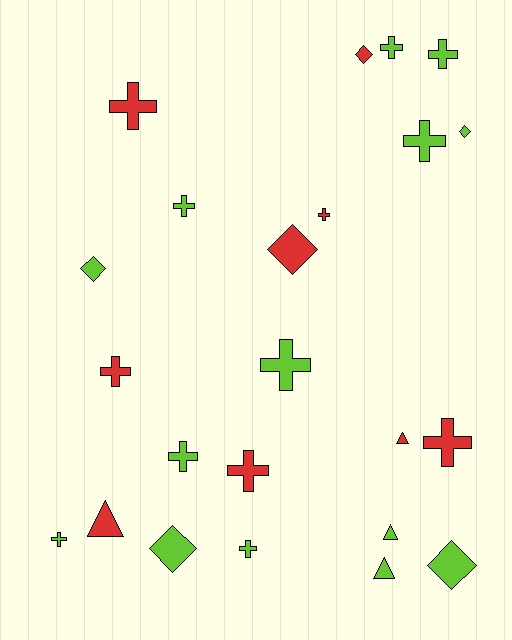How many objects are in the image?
There are 23 objects.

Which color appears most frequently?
Lime, with 14 objects.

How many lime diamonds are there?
There are 4 lime diamonds.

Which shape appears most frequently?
Cross, with 13 objects.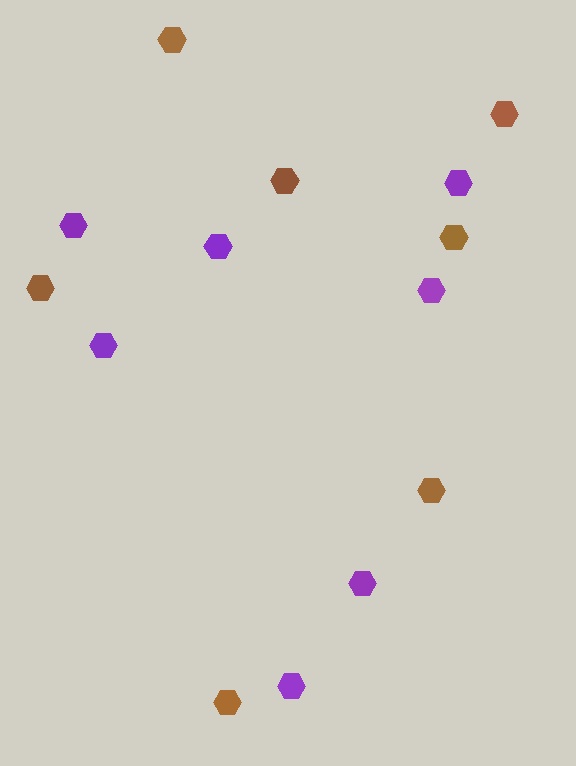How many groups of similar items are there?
There are 2 groups: one group of purple hexagons (7) and one group of brown hexagons (7).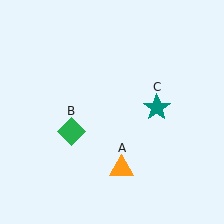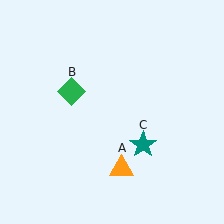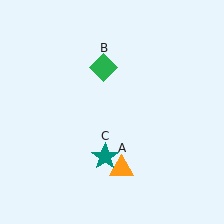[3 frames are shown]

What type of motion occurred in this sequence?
The green diamond (object B), teal star (object C) rotated clockwise around the center of the scene.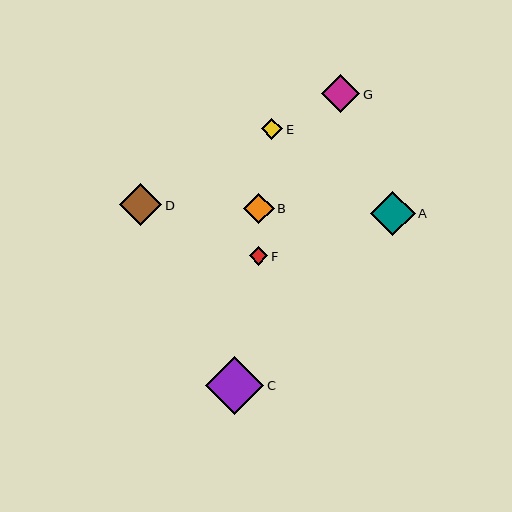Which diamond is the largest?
Diamond C is the largest with a size of approximately 58 pixels.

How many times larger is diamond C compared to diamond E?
Diamond C is approximately 2.7 times the size of diamond E.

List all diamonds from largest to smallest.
From largest to smallest: C, A, D, G, B, E, F.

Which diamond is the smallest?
Diamond F is the smallest with a size of approximately 18 pixels.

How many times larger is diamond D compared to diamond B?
Diamond D is approximately 1.4 times the size of diamond B.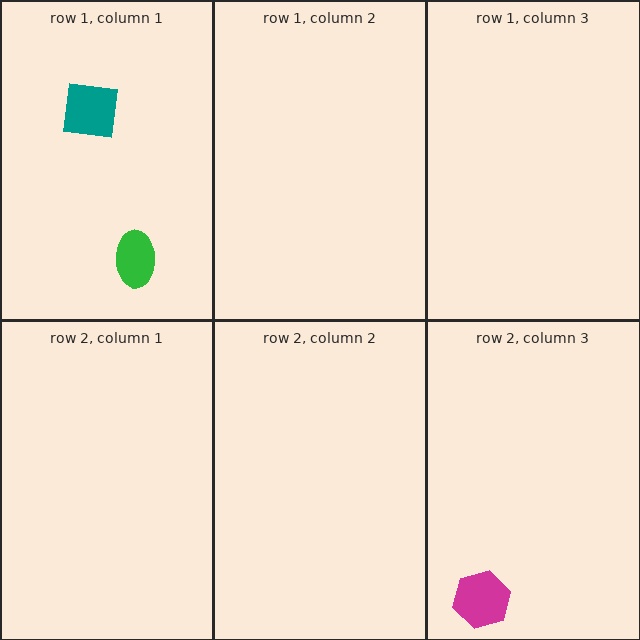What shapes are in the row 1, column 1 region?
The green ellipse, the teal square.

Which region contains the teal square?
The row 1, column 1 region.